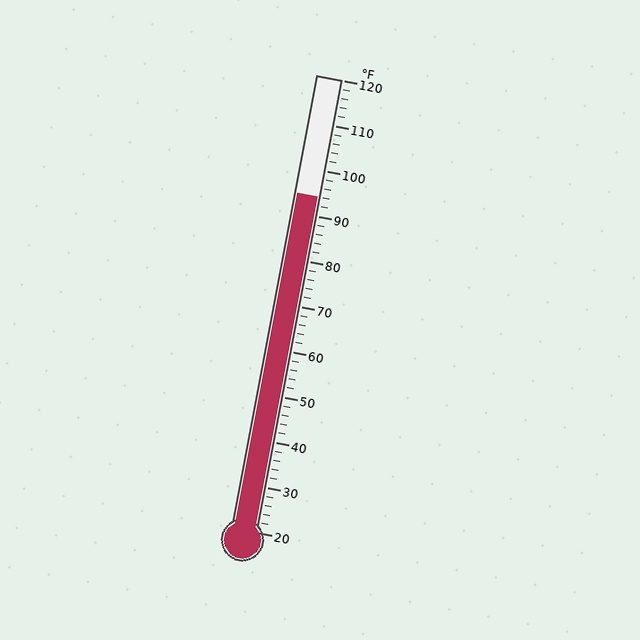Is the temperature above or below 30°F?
The temperature is above 30°F.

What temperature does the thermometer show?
The thermometer shows approximately 94°F.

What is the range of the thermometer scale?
The thermometer scale ranges from 20°F to 120°F.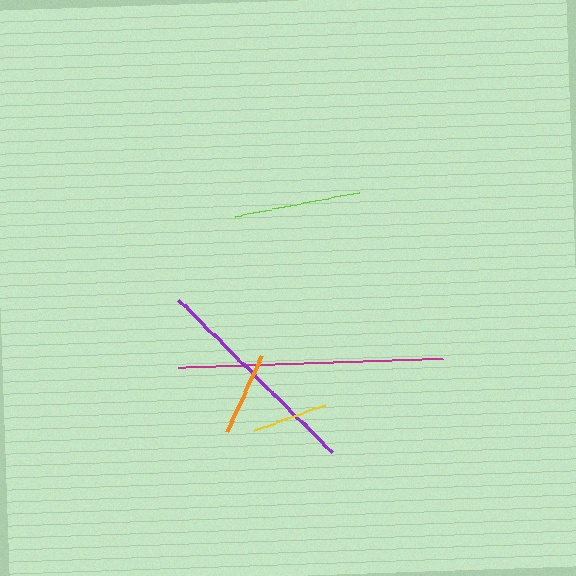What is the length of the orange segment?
The orange segment is approximately 84 pixels long.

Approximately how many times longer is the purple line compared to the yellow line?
The purple line is approximately 2.8 times the length of the yellow line.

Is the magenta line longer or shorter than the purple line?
The magenta line is longer than the purple line.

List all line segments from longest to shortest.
From longest to shortest: magenta, purple, lime, orange, yellow.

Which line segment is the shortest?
The yellow line is the shortest at approximately 76 pixels.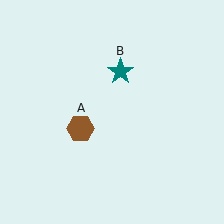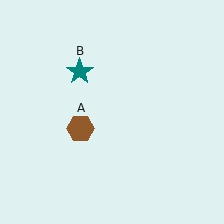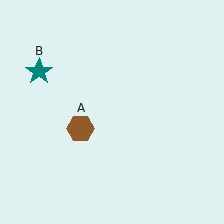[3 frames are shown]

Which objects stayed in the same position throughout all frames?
Brown hexagon (object A) remained stationary.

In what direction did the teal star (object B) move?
The teal star (object B) moved left.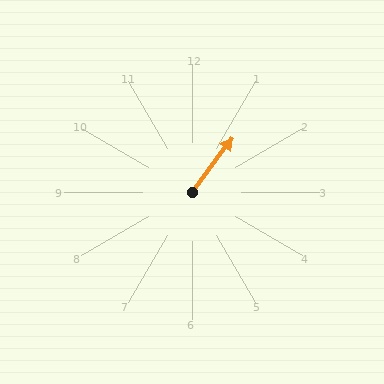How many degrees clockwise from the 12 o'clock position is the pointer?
Approximately 37 degrees.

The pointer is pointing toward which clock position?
Roughly 1 o'clock.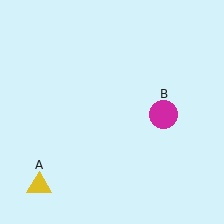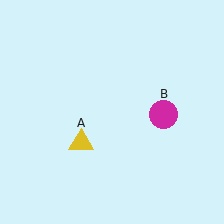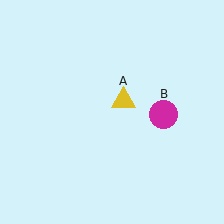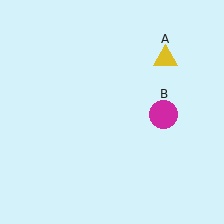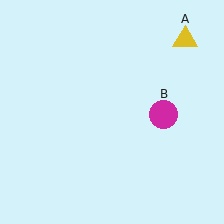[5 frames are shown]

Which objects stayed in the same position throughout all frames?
Magenta circle (object B) remained stationary.